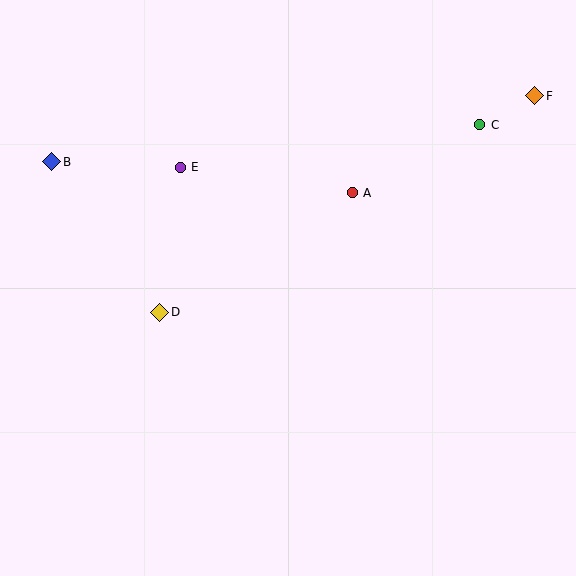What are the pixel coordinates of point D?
Point D is at (160, 312).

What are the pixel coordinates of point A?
Point A is at (352, 193).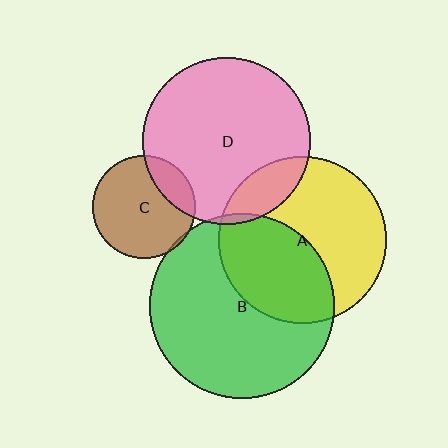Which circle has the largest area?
Circle B (green).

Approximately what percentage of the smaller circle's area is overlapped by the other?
Approximately 5%.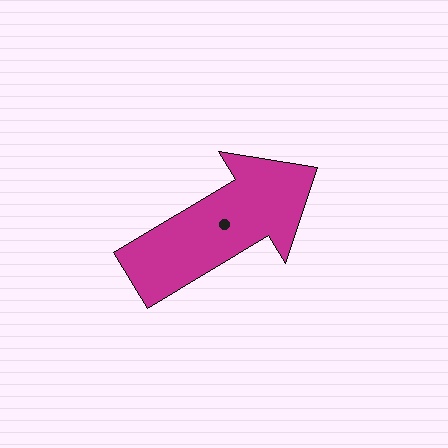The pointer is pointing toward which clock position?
Roughly 2 o'clock.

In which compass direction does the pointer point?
Northeast.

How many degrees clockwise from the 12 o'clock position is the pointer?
Approximately 59 degrees.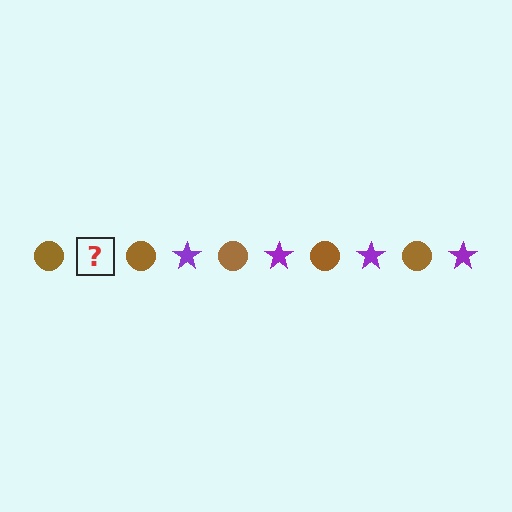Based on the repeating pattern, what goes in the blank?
The blank should be a purple star.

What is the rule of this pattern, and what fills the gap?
The rule is that the pattern alternates between brown circle and purple star. The gap should be filled with a purple star.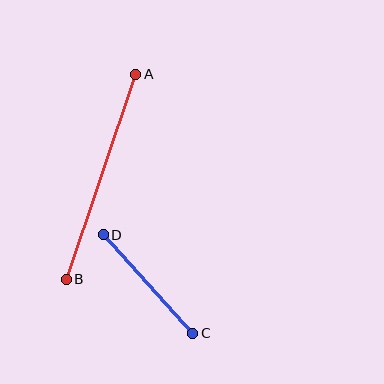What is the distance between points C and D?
The distance is approximately 133 pixels.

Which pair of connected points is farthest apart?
Points A and B are farthest apart.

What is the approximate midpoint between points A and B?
The midpoint is at approximately (101, 177) pixels.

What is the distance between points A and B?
The distance is approximately 216 pixels.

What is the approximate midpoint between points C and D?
The midpoint is at approximately (148, 284) pixels.